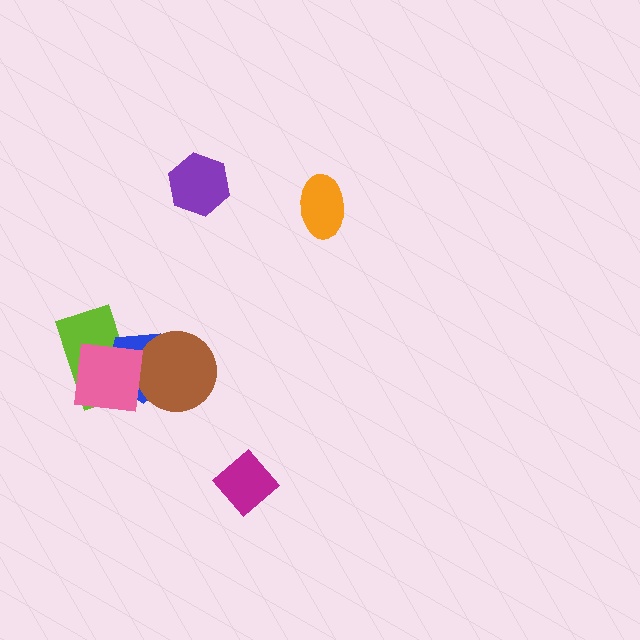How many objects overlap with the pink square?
2 objects overlap with the pink square.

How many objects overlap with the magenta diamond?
0 objects overlap with the magenta diamond.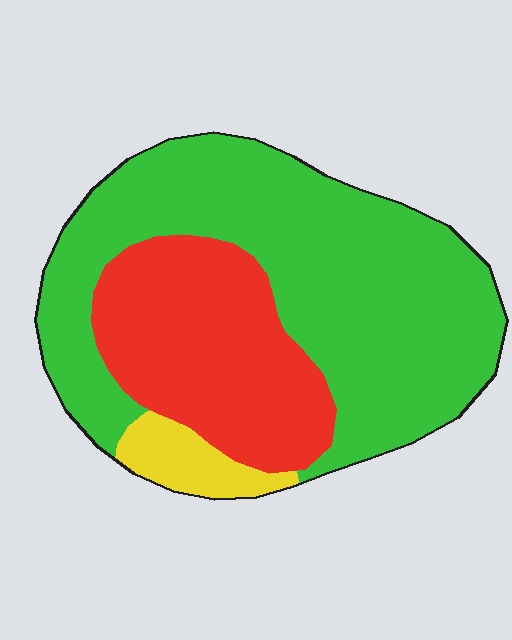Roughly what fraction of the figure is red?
Red takes up about one third (1/3) of the figure.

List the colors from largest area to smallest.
From largest to smallest: green, red, yellow.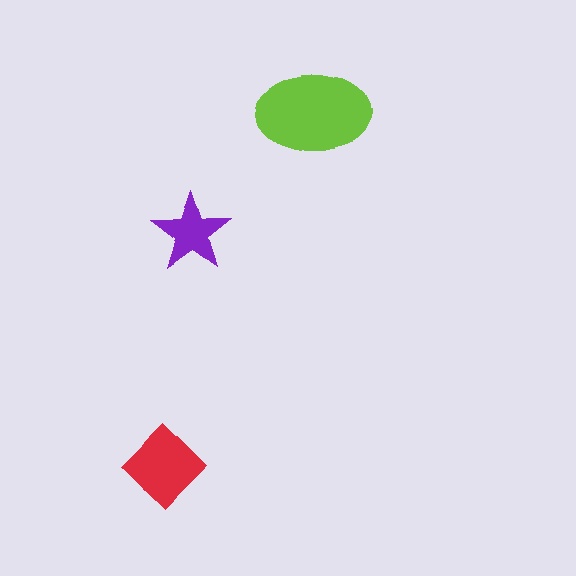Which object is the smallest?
The purple star.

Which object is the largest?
The lime ellipse.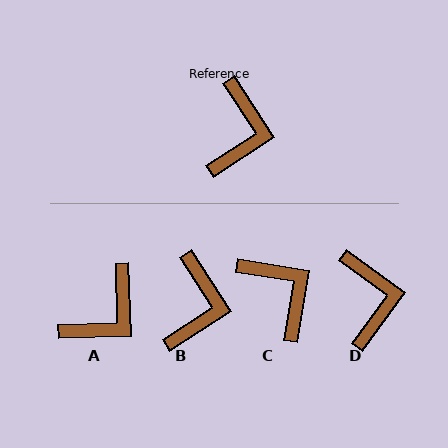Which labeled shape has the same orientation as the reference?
B.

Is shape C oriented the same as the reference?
No, it is off by about 47 degrees.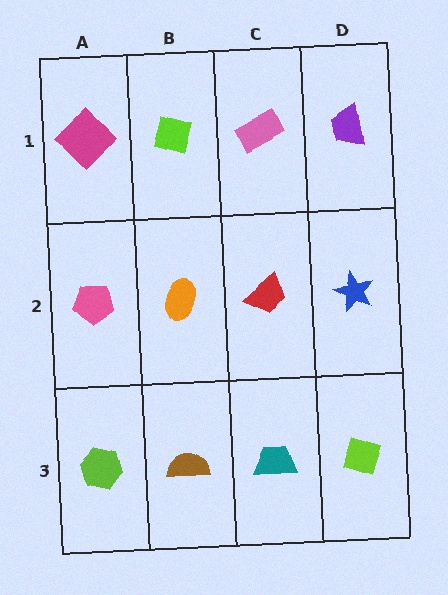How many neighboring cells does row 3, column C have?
3.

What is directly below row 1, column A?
A pink pentagon.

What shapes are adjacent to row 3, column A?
A pink pentagon (row 2, column A), a brown semicircle (row 3, column B).